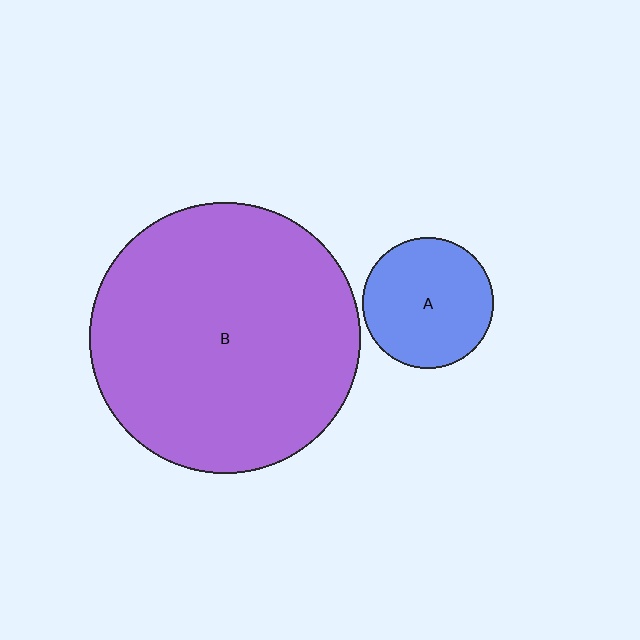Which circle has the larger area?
Circle B (purple).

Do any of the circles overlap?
No, none of the circles overlap.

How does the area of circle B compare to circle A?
Approximately 4.3 times.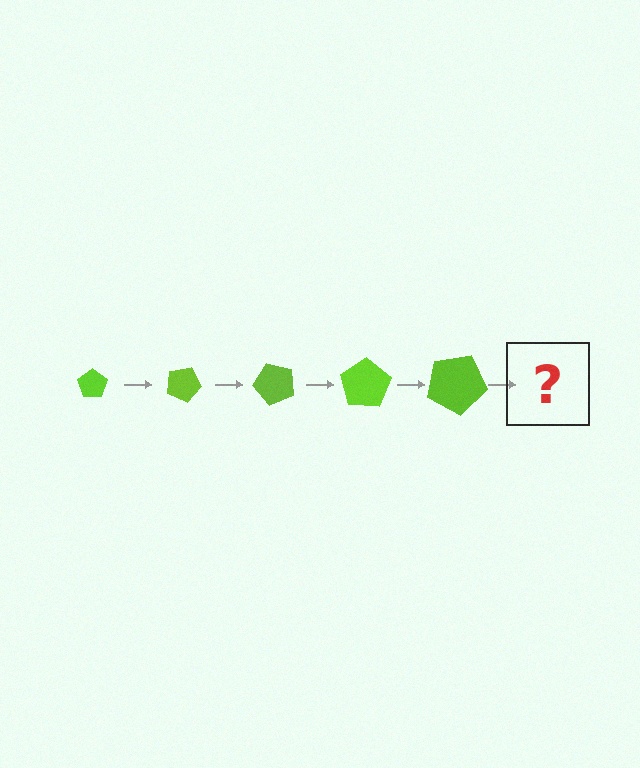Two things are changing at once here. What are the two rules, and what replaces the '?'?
The two rules are that the pentagon grows larger each step and it rotates 25 degrees each step. The '?' should be a pentagon, larger than the previous one and rotated 125 degrees from the start.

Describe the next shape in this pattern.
It should be a pentagon, larger than the previous one and rotated 125 degrees from the start.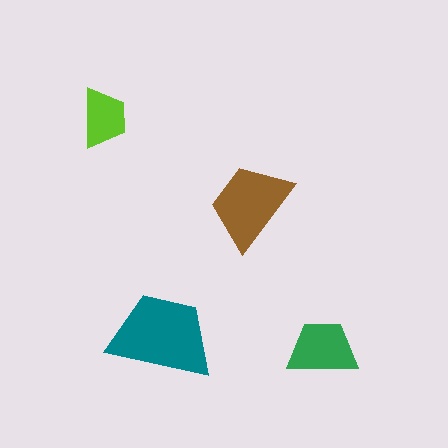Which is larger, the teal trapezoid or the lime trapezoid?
The teal one.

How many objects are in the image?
There are 4 objects in the image.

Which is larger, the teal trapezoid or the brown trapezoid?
The teal one.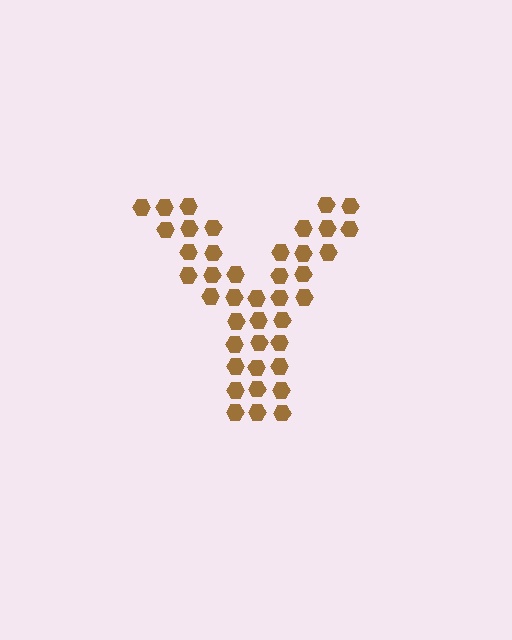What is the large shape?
The large shape is the letter Y.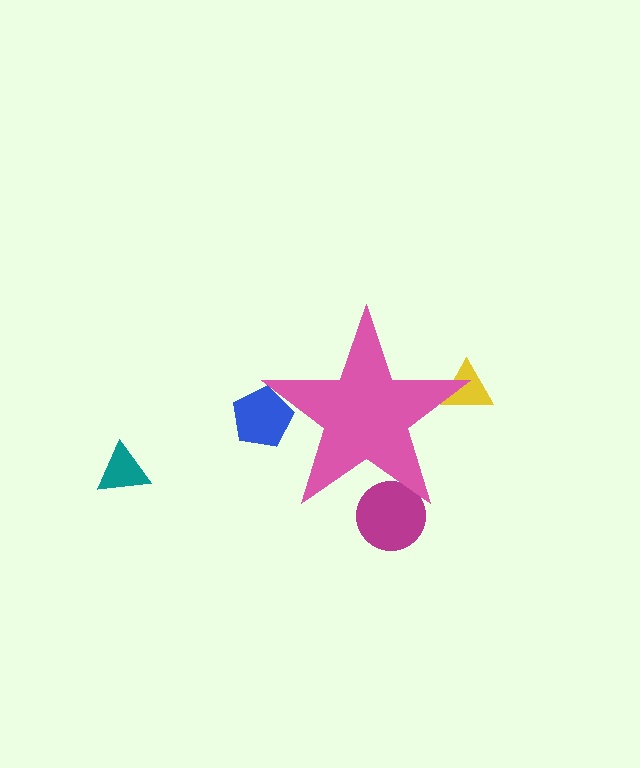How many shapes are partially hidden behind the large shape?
3 shapes are partially hidden.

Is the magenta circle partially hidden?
Yes, the magenta circle is partially hidden behind the pink star.